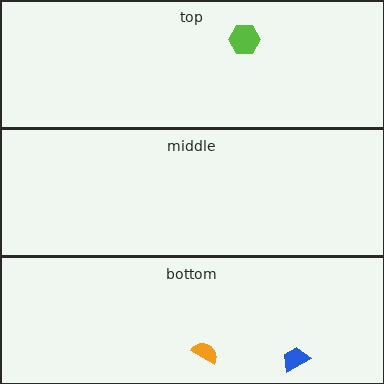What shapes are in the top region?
The lime hexagon.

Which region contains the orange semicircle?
The bottom region.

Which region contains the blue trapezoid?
The bottom region.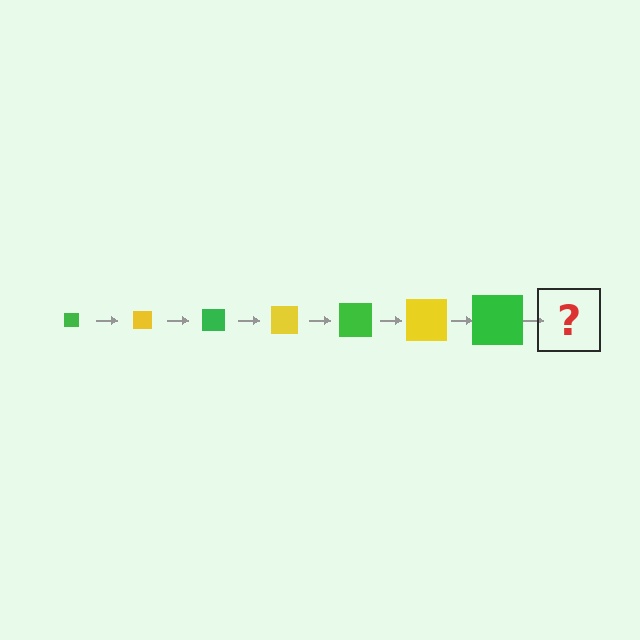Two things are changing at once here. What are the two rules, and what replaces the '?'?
The two rules are that the square grows larger each step and the color cycles through green and yellow. The '?' should be a yellow square, larger than the previous one.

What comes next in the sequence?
The next element should be a yellow square, larger than the previous one.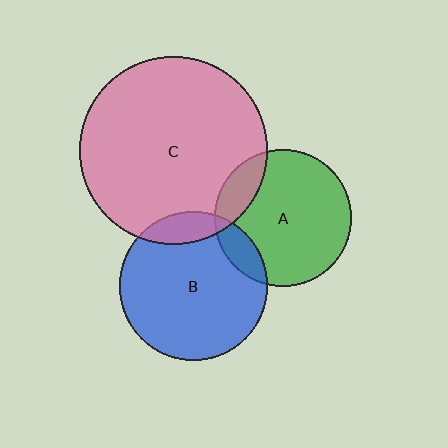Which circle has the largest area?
Circle C (pink).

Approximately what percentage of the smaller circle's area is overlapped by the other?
Approximately 10%.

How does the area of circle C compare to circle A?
Approximately 1.9 times.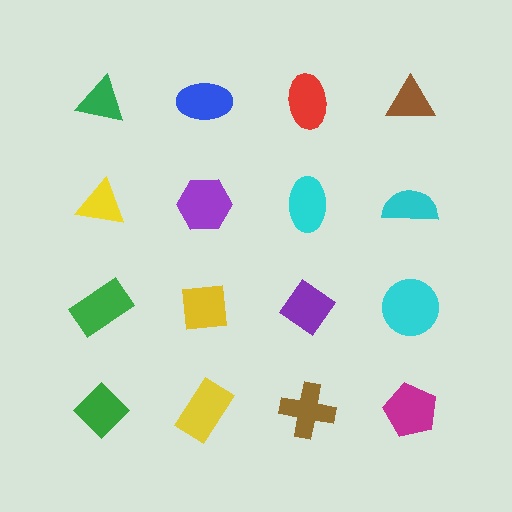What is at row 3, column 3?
A purple diamond.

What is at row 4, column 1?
A green diamond.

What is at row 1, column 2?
A blue ellipse.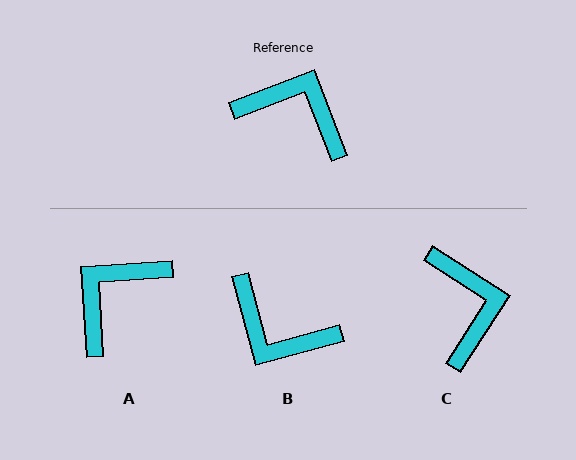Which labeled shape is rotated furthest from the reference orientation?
B, about 174 degrees away.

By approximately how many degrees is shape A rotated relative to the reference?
Approximately 72 degrees counter-clockwise.